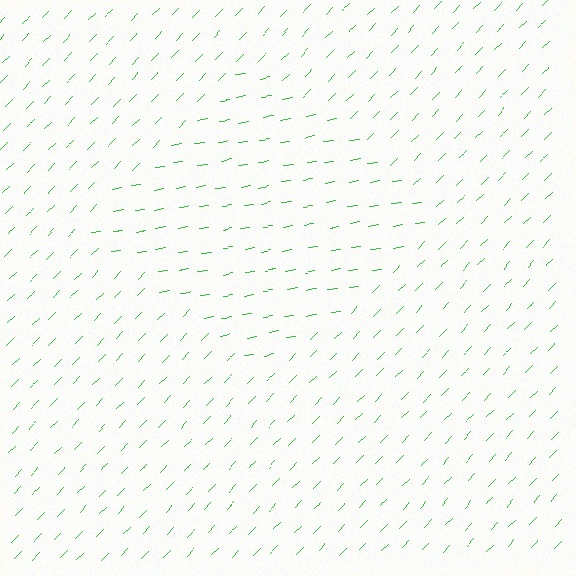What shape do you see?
I see a diamond.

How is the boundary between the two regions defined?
The boundary is defined purely by a change in line orientation (approximately 36 degrees difference). All lines are the same color and thickness.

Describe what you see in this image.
The image is filled with small green line segments. A diamond region in the image has lines oriented differently from the surrounding lines, creating a visible texture boundary.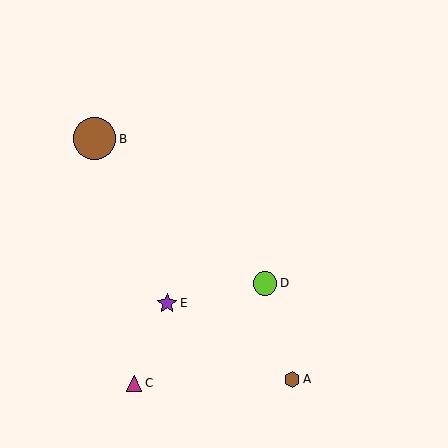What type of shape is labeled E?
Shape E is a purple star.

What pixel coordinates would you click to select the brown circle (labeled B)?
Click at (95, 139) to select the brown circle B.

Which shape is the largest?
The brown circle (labeled B) is the largest.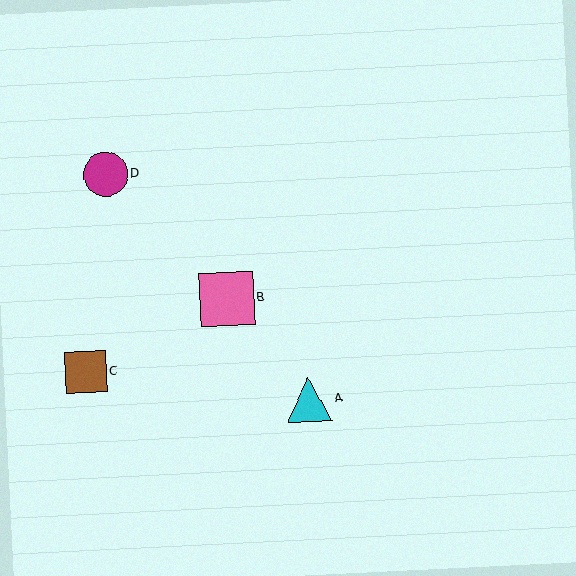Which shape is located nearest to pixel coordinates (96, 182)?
The magenta circle (labeled D) at (105, 174) is nearest to that location.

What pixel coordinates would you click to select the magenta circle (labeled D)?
Click at (105, 174) to select the magenta circle D.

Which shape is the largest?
The pink square (labeled B) is the largest.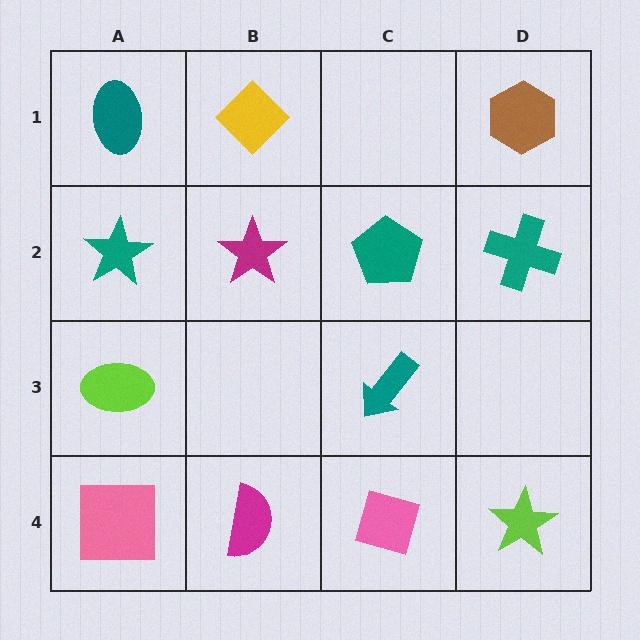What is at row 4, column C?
A pink diamond.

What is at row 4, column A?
A pink square.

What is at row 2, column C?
A teal pentagon.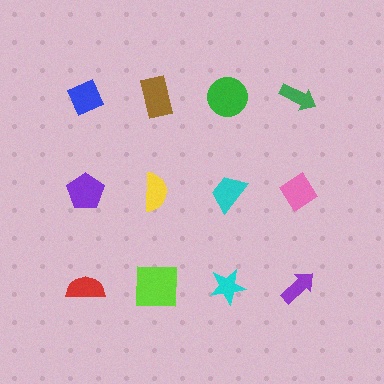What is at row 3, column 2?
A lime square.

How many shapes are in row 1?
4 shapes.